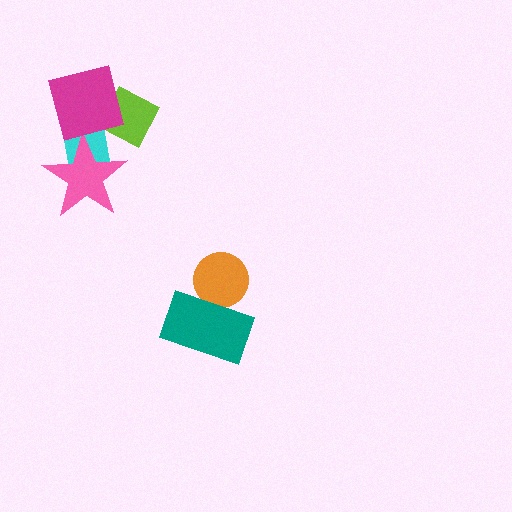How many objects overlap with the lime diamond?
2 objects overlap with the lime diamond.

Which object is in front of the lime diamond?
The magenta square is in front of the lime diamond.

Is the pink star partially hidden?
No, no other shape covers it.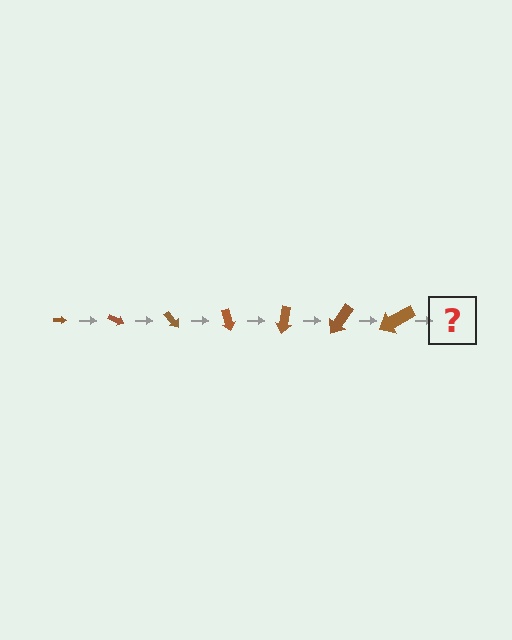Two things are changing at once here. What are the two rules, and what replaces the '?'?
The two rules are that the arrow grows larger each step and it rotates 25 degrees each step. The '?' should be an arrow, larger than the previous one and rotated 175 degrees from the start.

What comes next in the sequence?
The next element should be an arrow, larger than the previous one and rotated 175 degrees from the start.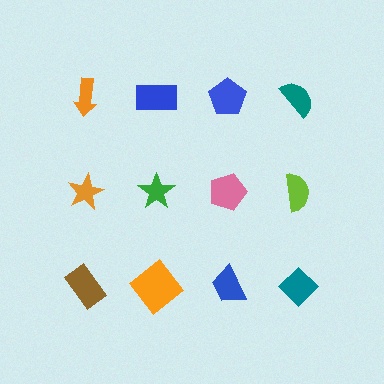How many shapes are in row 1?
4 shapes.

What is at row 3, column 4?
A teal diamond.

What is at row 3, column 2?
An orange diamond.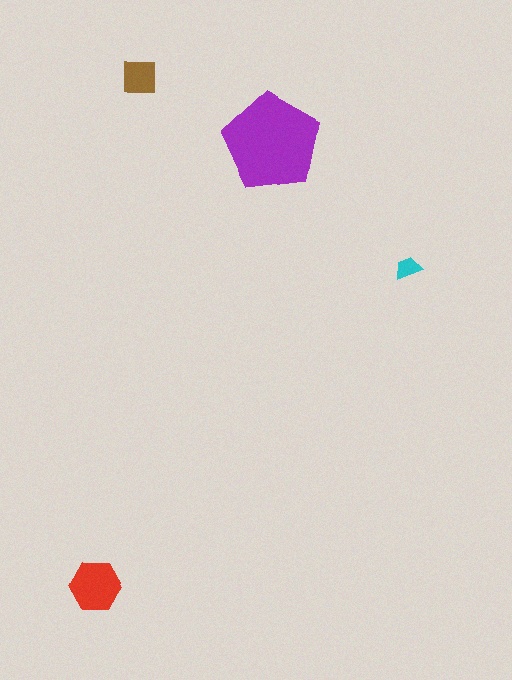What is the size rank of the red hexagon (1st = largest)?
2nd.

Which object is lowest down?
The red hexagon is bottommost.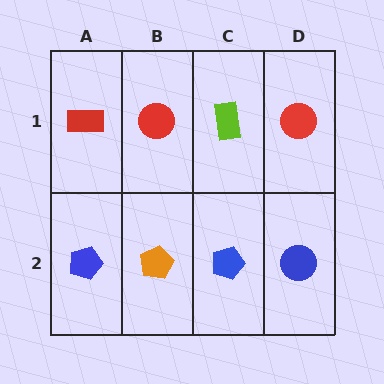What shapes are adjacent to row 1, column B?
An orange pentagon (row 2, column B), a red rectangle (row 1, column A), a lime rectangle (row 1, column C).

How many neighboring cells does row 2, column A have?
2.